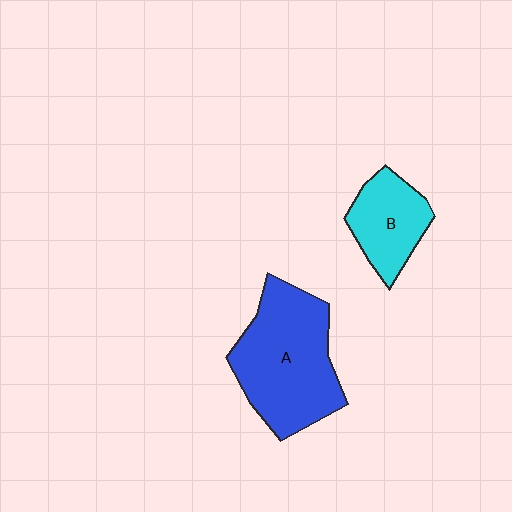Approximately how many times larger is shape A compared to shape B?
Approximately 1.9 times.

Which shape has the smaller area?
Shape B (cyan).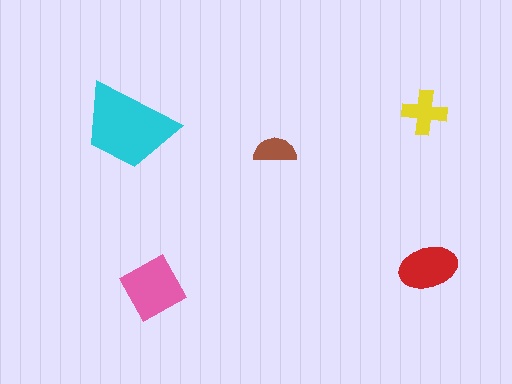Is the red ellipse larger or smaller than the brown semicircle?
Larger.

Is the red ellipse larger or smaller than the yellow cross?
Larger.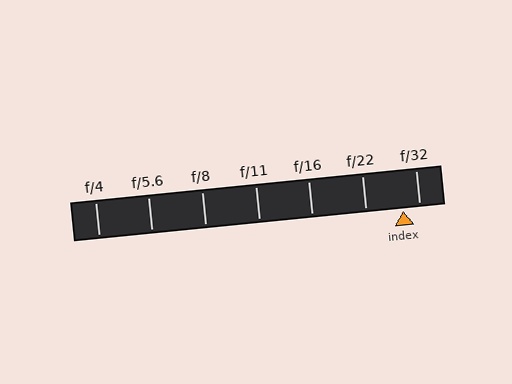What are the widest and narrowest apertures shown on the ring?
The widest aperture shown is f/4 and the narrowest is f/32.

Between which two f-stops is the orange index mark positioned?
The index mark is between f/22 and f/32.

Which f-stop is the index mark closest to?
The index mark is closest to f/32.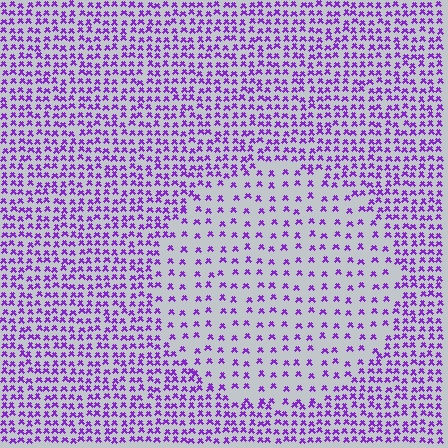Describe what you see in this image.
The image contains small purple elements arranged at two different densities. A circle-shaped region is visible where the elements are less densely packed than the surrounding area.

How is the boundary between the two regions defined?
The boundary is defined by a change in element density (approximately 2.2x ratio). All elements are the same color, size, and shape.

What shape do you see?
I see a circle.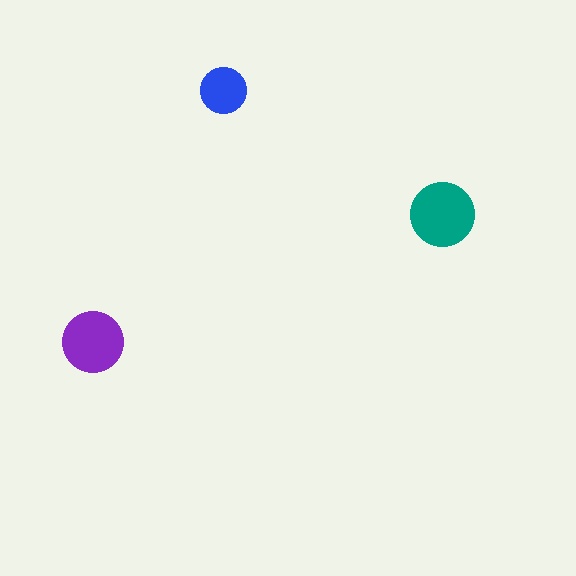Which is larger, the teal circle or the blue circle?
The teal one.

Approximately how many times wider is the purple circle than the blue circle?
About 1.5 times wider.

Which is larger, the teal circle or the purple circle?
The teal one.